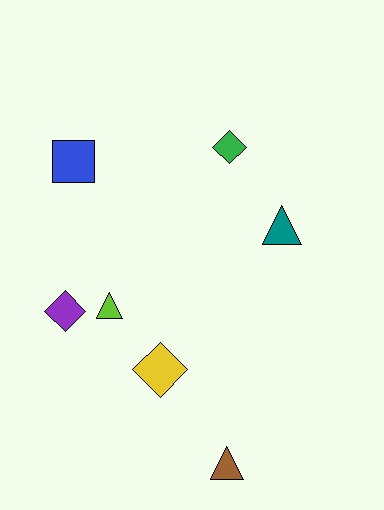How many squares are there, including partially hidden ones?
There is 1 square.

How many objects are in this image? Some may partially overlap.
There are 7 objects.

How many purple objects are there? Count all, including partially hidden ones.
There is 1 purple object.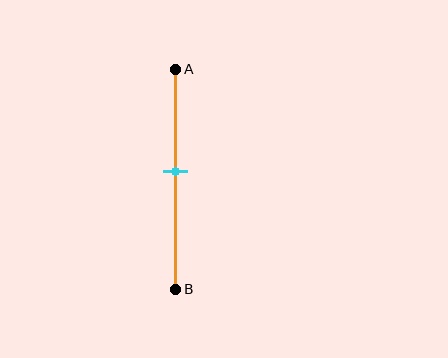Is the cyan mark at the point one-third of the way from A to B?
No, the mark is at about 45% from A, not at the 33% one-third point.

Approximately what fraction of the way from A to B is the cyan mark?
The cyan mark is approximately 45% of the way from A to B.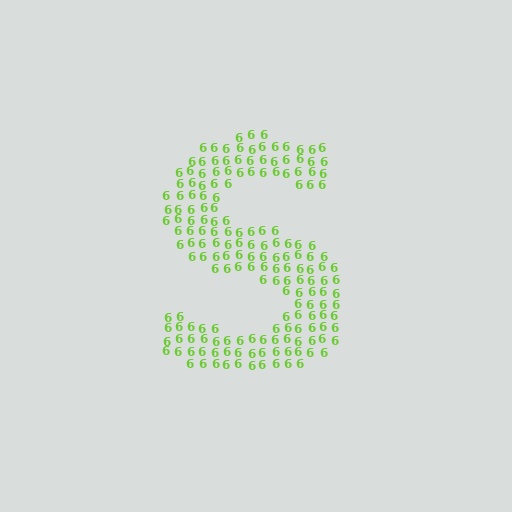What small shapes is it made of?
It is made of small digit 6's.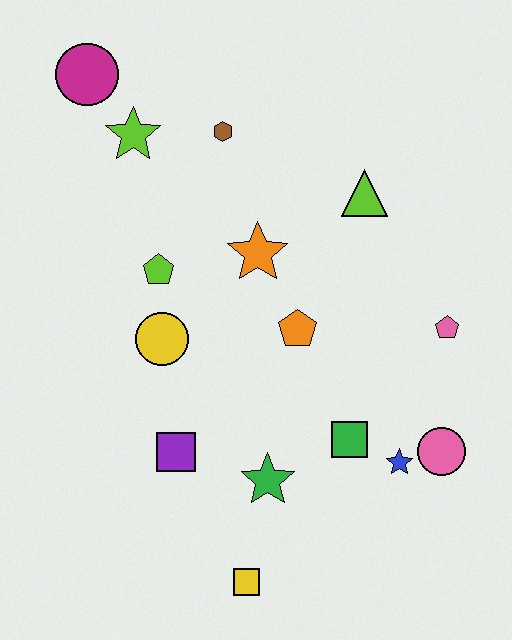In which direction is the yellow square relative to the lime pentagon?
The yellow square is below the lime pentagon.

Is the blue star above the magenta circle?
No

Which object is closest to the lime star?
The magenta circle is closest to the lime star.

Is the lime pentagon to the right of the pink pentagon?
No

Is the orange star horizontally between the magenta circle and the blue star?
Yes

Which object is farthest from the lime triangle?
The yellow square is farthest from the lime triangle.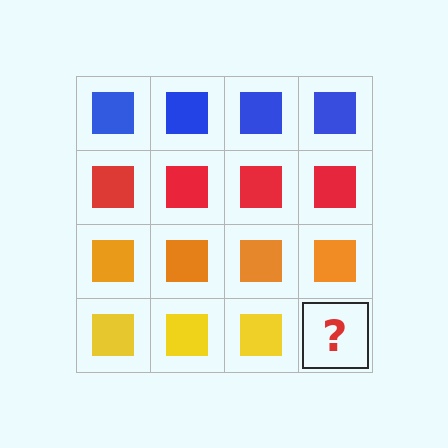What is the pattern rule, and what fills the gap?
The rule is that each row has a consistent color. The gap should be filled with a yellow square.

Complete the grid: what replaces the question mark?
The question mark should be replaced with a yellow square.